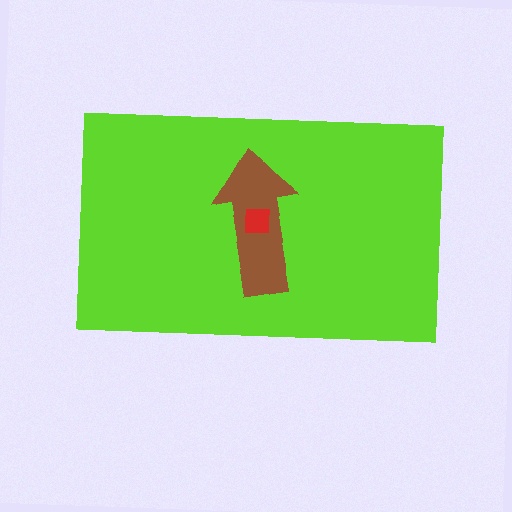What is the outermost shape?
The lime rectangle.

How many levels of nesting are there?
3.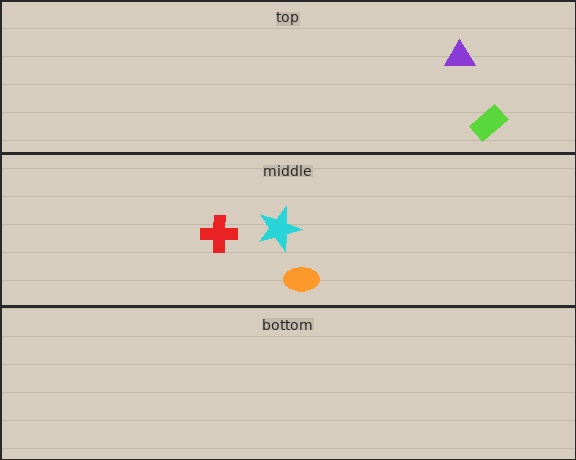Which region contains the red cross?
The middle region.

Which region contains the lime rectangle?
The top region.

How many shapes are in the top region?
2.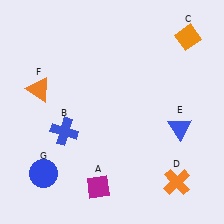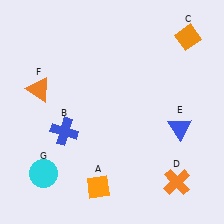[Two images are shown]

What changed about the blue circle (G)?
In Image 1, G is blue. In Image 2, it changed to cyan.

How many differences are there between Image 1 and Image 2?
There are 2 differences between the two images.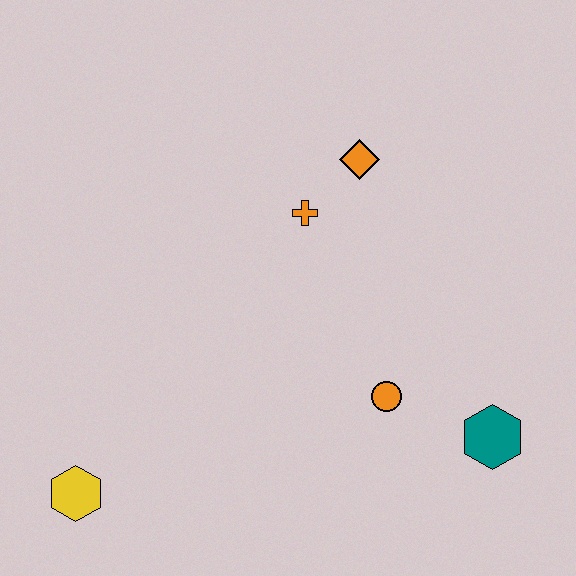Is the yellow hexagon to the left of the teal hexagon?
Yes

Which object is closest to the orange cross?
The orange diamond is closest to the orange cross.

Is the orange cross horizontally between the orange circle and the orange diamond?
No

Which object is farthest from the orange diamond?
The yellow hexagon is farthest from the orange diamond.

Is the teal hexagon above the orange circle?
No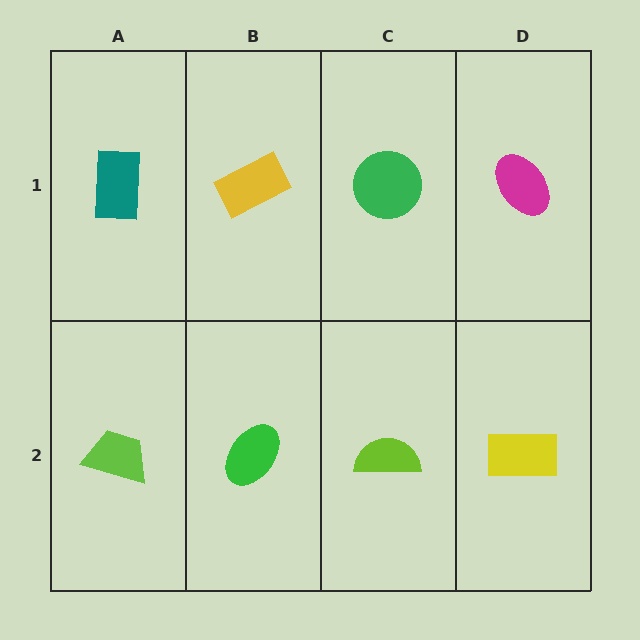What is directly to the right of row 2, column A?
A green ellipse.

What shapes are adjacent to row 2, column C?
A green circle (row 1, column C), a green ellipse (row 2, column B), a yellow rectangle (row 2, column D).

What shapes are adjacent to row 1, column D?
A yellow rectangle (row 2, column D), a green circle (row 1, column C).